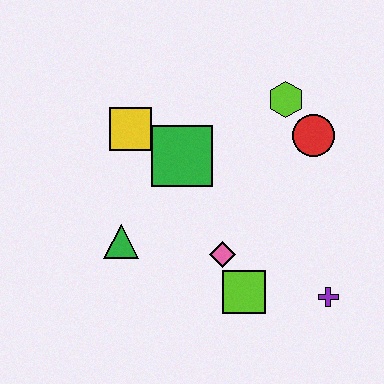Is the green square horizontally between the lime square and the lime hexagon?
No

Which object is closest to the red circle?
The lime hexagon is closest to the red circle.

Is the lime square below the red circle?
Yes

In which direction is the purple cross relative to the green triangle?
The purple cross is to the right of the green triangle.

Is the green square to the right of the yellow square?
Yes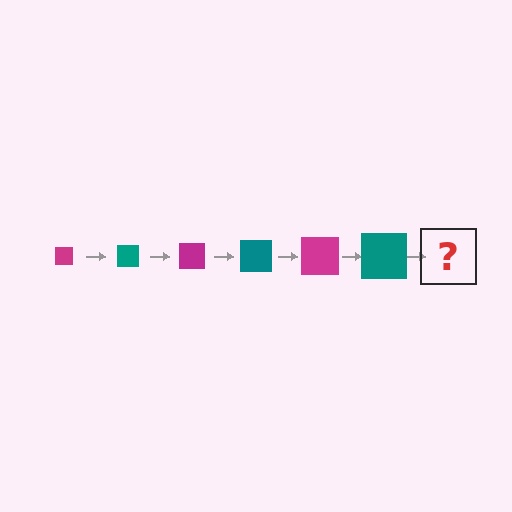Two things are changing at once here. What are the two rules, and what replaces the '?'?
The two rules are that the square grows larger each step and the color cycles through magenta and teal. The '?' should be a magenta square, larger than the previous one.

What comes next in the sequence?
The next element should be a magenta square, larger than the previous one.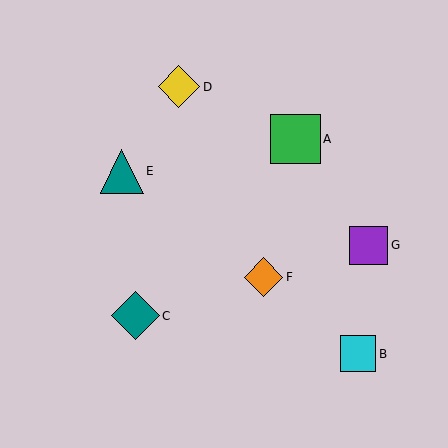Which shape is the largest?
The green square (labeled A) is the largest.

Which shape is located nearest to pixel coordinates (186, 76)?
The yellow diamond (labeled D) at (179, 87) is nearest to that location.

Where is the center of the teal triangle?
The center of the teal triangle is at (122, 171).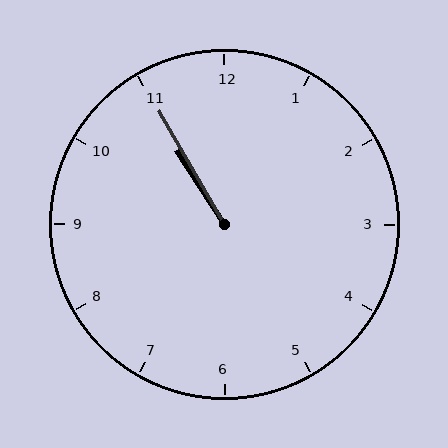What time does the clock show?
10:55.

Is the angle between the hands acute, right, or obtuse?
It is acute.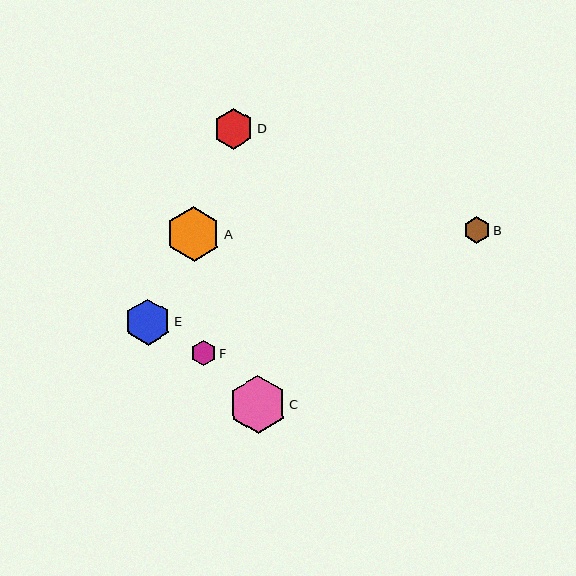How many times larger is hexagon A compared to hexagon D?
Hexagon A is approximately 1.4 times the size of hexagon D.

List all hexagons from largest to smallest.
From largest to smallest: C, A, E, D, B, F.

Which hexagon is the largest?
Hexagon C is the largest with a size of approximately 58 pixels.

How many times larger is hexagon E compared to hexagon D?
Hexagon E is approximately 1.2 times the size of hexagon D.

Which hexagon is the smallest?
Hexagon F is the smallest with a size of approximately 25 pixels.